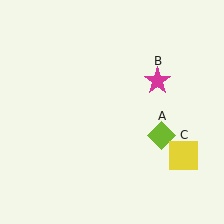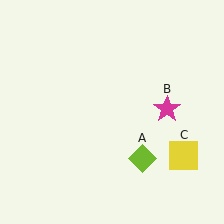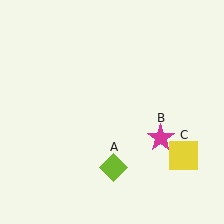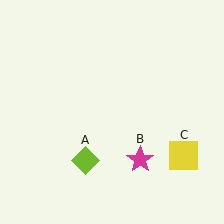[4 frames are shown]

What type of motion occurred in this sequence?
The lime diamond (object A), magenta star (object B) rotated clockwise around the center of the scene.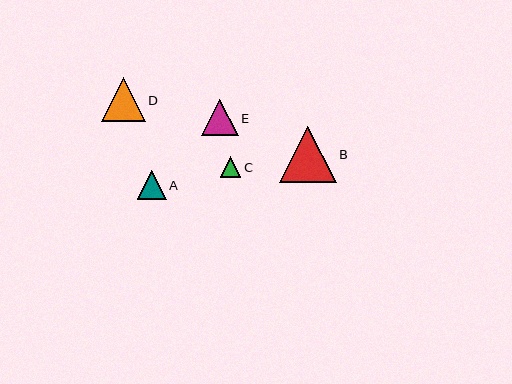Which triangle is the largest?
Triangle B is the largest with a size of approximately 56 pixels.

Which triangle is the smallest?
Triangle C is the smallest with a size of approximately 21 pixels.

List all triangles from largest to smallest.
From largest to smallest: B, D, E, A, C.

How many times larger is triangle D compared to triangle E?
Triangle D is approximately 1.2 times the size of triangle E.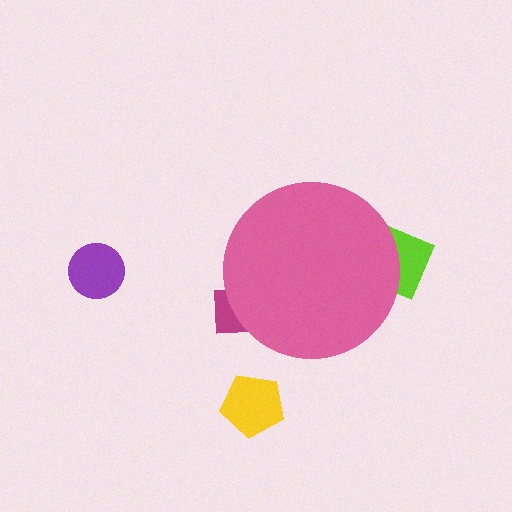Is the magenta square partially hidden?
Yes, the magenta square is partially hidden behind the pink circle.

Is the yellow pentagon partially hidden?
No, the yellow pentagon is fully visible.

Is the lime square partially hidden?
Yes, the lime square is partially hidden behind the pink circle.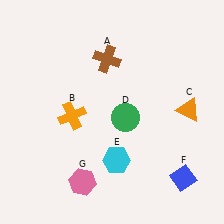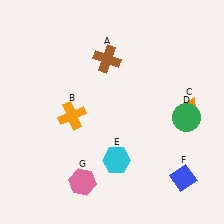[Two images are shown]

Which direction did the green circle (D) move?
The green circle (D) moved right.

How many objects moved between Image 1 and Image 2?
1 object moved between the two images.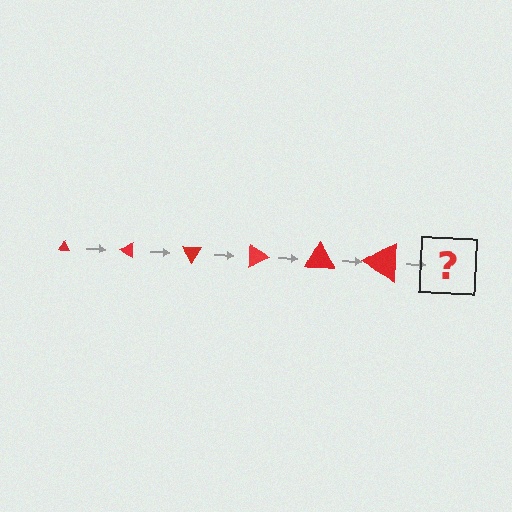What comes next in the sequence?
The next element should be a triangle, larger than the previous one and rotated 180 degrees from the start.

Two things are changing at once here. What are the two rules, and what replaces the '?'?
The two rules are that the triangle grows larger each step and it rotates 30 degrees each step. The '?' should be a triangle, larger than the previous one and rotated 180 degrees from the start.